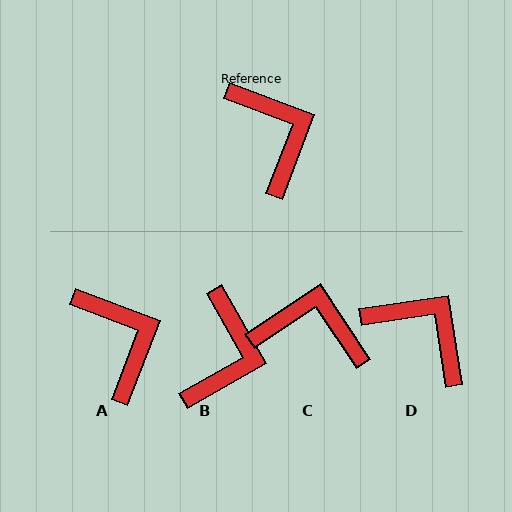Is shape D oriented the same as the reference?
No, it is off by about 30 degrees.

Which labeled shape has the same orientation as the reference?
A.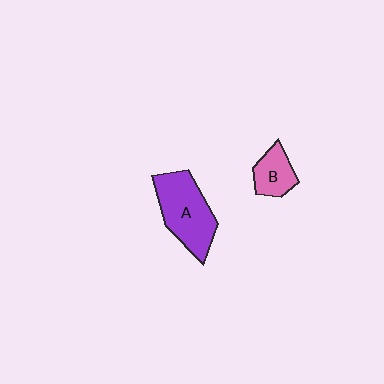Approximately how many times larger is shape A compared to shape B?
Approximately 2.1 times.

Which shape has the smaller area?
Shape B (pink).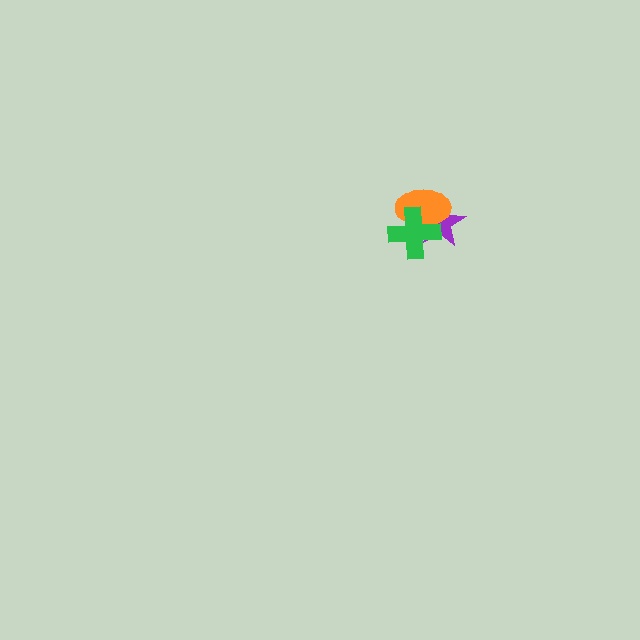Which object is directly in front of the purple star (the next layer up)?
The orange ellipse is directly in front of the purple star.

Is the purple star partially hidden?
Yes, it is partially covered by another shape.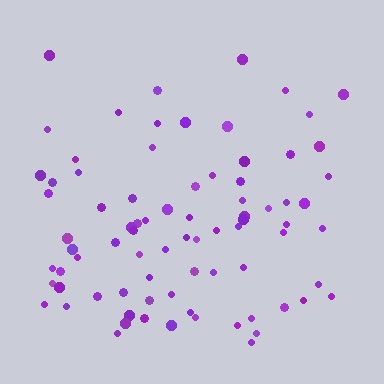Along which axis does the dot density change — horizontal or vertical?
Vertical.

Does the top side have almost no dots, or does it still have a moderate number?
Still a moderate number, just noticeably fewer than the bottom.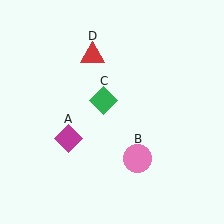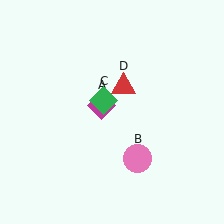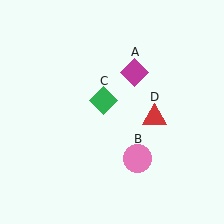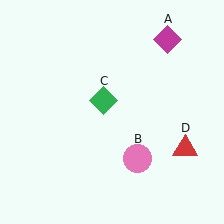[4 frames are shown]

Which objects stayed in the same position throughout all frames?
Pink circle (object B) and green diamond (object C) remained stationary.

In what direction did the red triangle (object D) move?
The red triangle (object D) moved down and to the right.